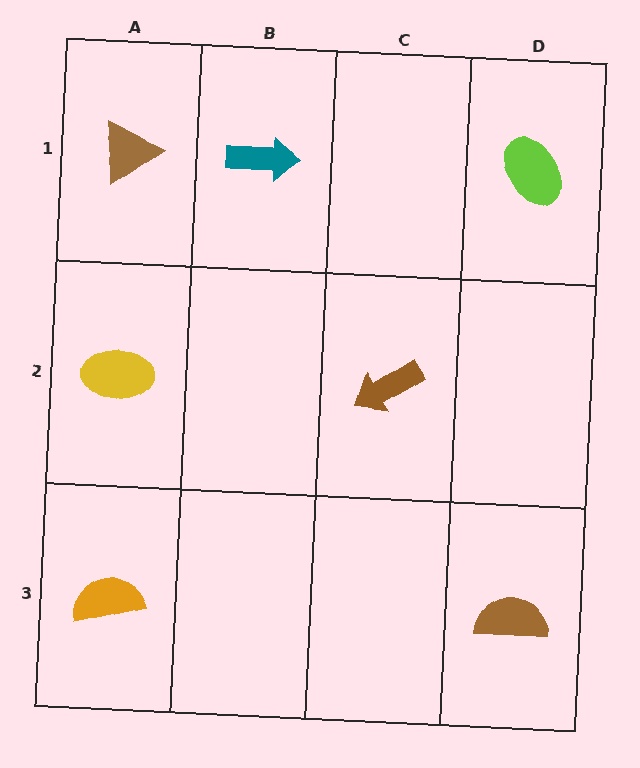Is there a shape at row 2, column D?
No, that cell is empty.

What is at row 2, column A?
A yellow ellipse.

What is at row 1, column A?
A brown triangle.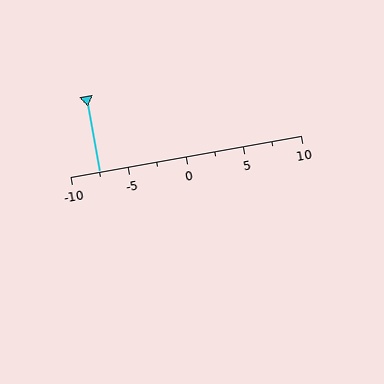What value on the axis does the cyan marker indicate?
The marker indicates approximately -7.5.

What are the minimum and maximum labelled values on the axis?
The axis runs from -10 to 10.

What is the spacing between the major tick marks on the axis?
The major ticks are spaced 5 apart.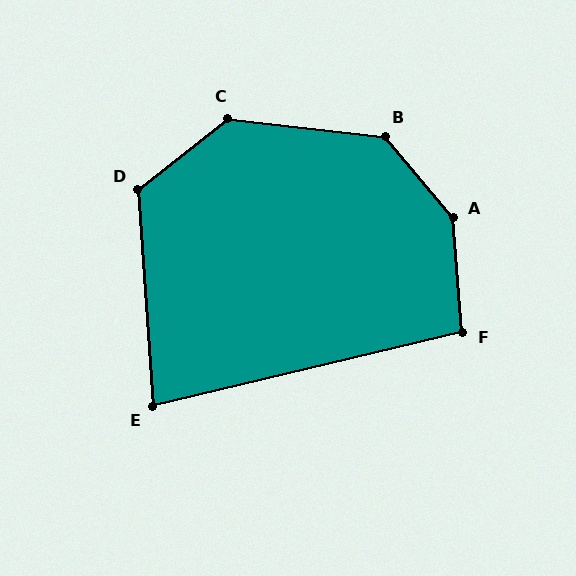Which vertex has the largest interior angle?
A, at approximately 144 degrees.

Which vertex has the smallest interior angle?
E, at approximately 81 degrees.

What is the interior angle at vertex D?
Approximately 124 degrees (obtuse).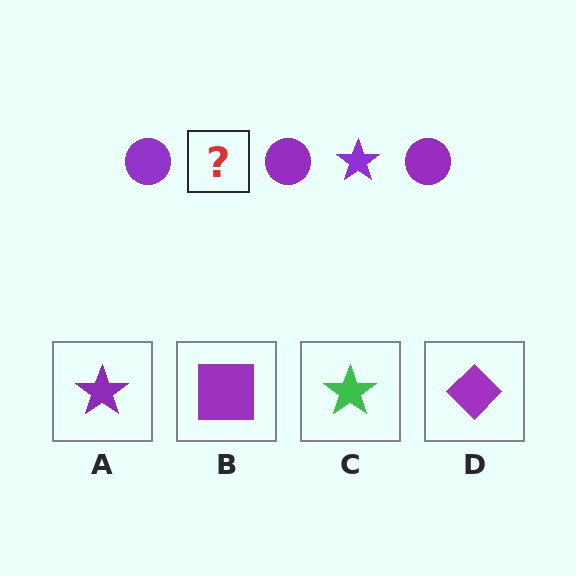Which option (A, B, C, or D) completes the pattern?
A.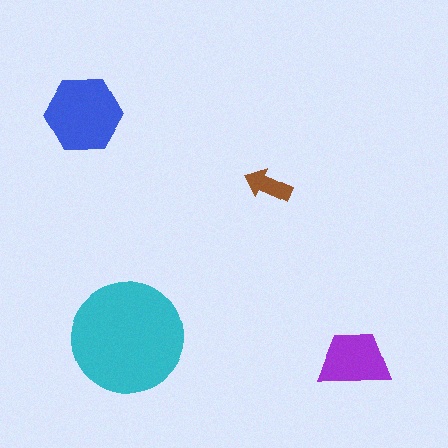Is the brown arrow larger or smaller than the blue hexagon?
Smaller.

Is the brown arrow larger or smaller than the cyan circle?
Smaller.